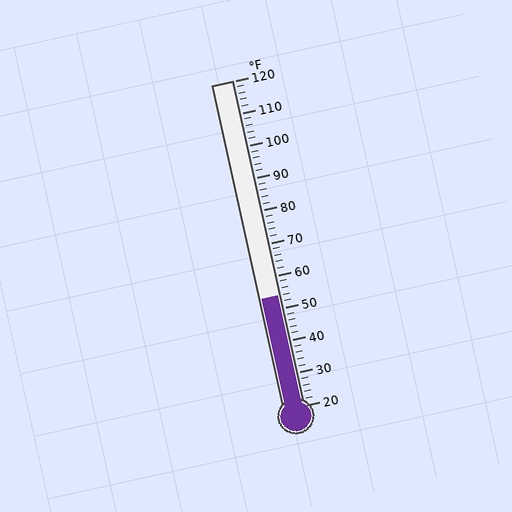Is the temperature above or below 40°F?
The temperature is above 40°F.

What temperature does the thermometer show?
The thermometer shows approximately 54°F.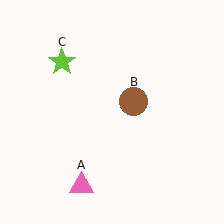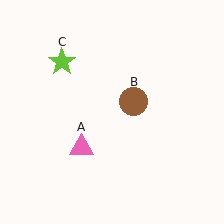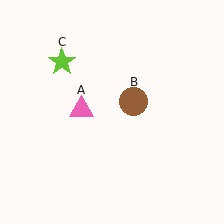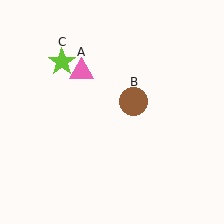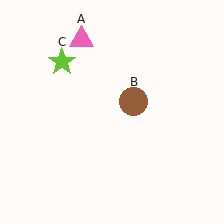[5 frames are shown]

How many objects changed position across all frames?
1 object changed position: pink triangle (object A).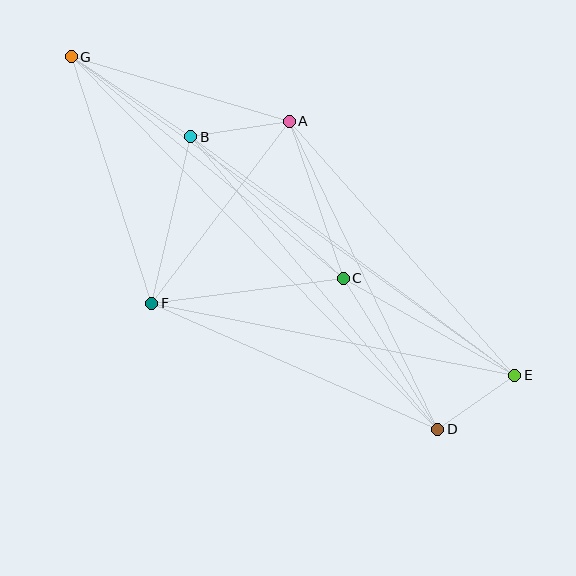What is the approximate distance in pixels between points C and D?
The distance between C and D is approximately 178 pixels.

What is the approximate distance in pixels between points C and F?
The distance between C and F is approximately 193 pixels.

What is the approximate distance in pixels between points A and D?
The distance between A and D is approximately 342 pixels.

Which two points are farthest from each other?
Points E and G are farthest from each other.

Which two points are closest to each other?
Points D and E are closest to each other.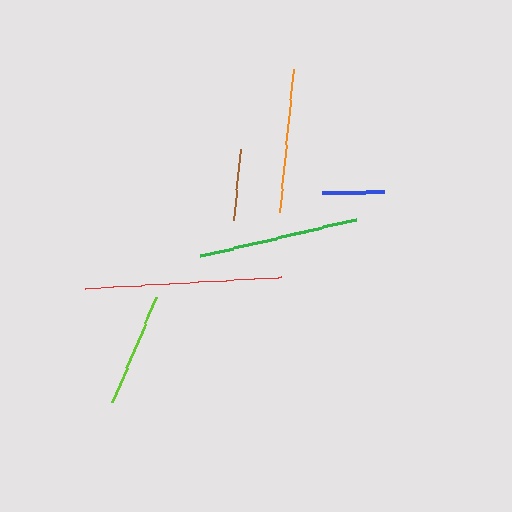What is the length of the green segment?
The green segment is approximately 161 pixels long.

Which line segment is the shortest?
The blue line is the shortest at approximately 61 pixels.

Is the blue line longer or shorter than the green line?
The green line is longer than the blue line.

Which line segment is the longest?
The red line is the longest at approximately 197 pixels.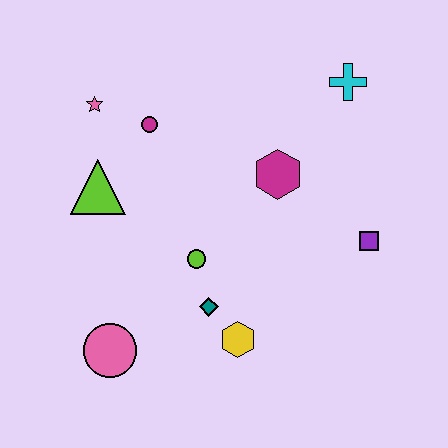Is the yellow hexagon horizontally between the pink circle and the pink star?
No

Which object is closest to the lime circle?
The teal diamond is closest to the lime circle.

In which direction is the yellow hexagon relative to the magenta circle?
The yellow hexagon is below the magenta circle.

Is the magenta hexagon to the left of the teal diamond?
No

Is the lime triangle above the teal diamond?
Yes